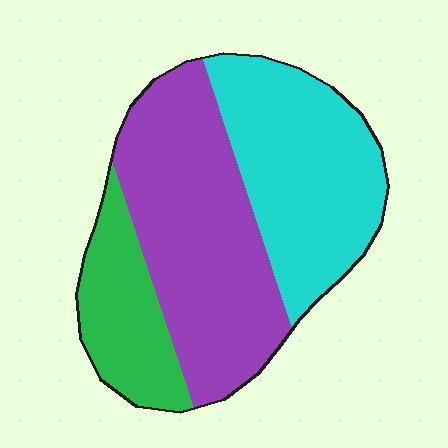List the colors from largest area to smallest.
From largest to smallest: purple, cyan, green.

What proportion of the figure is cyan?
Cyan takes up about three eighths (3/8) of the figure.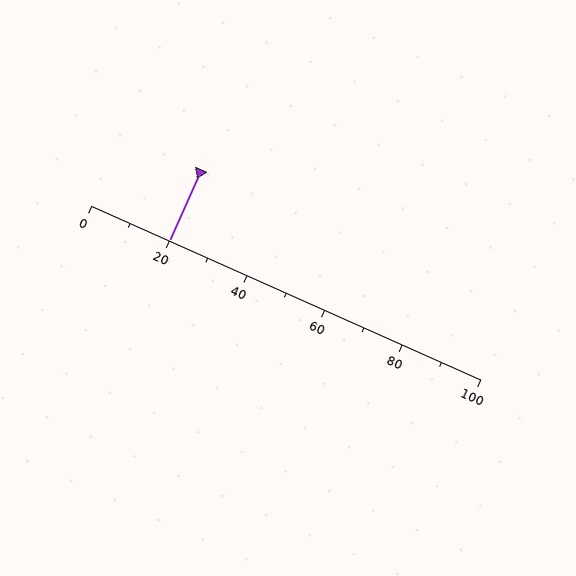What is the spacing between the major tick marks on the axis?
The major ticks are spaced 20 apart.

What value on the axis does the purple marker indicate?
The marker indicates approximately 20.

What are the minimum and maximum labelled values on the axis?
The axis runs from 0 to 100.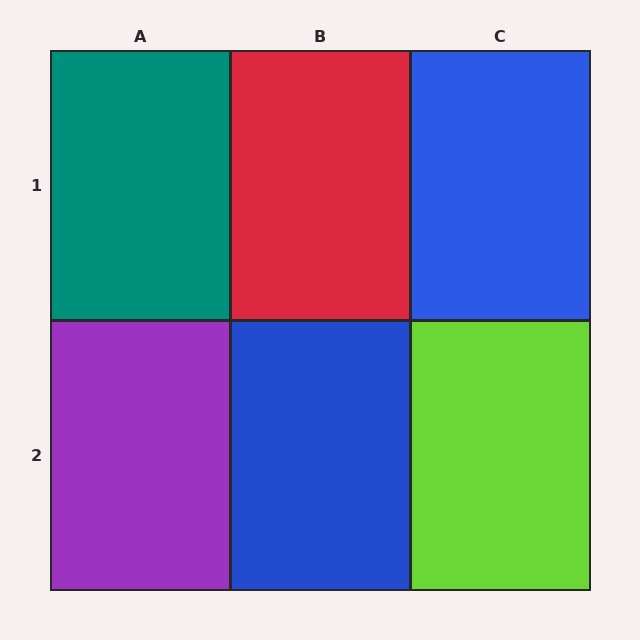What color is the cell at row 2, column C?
Lime.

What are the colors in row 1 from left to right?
Teal, red, blue.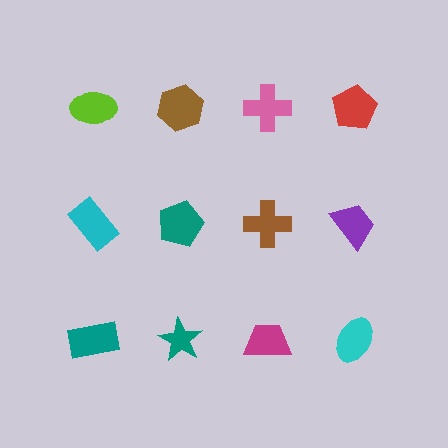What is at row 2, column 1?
A cyan rectangle.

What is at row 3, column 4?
A cyan ellipse.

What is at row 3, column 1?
A teal rectangle.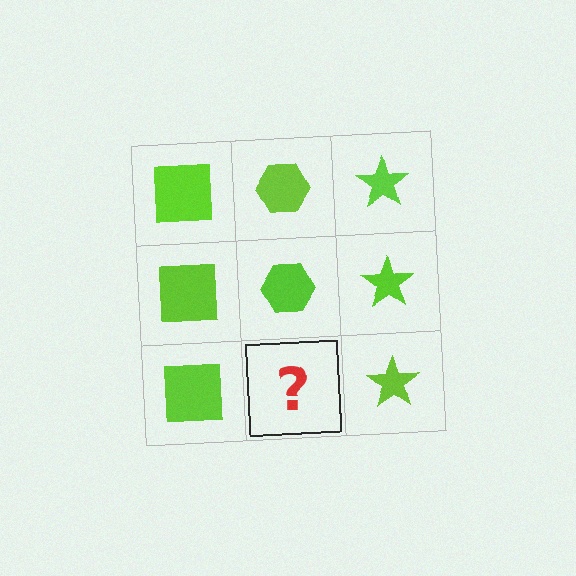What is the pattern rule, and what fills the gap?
The rule is that each column has a consistent shape. The gap should be filled with a lime hexagon.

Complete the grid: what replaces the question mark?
The question mark should be replaced with a lime hexagon.